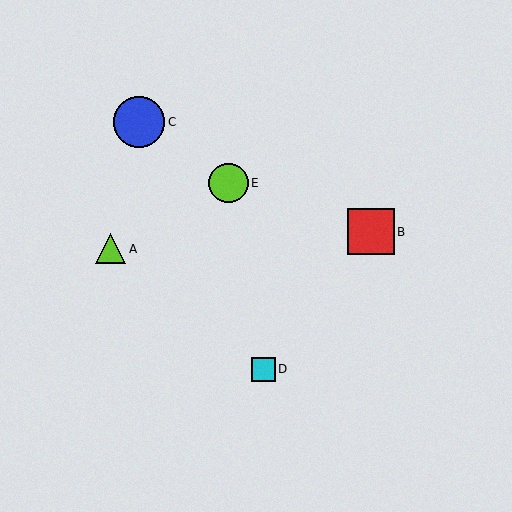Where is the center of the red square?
The center of the red square is at (371, 232).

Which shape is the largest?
The blue circle (labeled C) is the largest.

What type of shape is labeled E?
Shape E is a lime circle.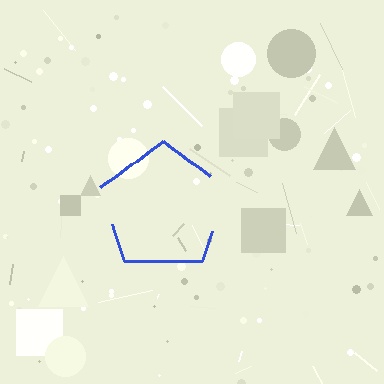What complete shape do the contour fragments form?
The contour fragments form a pentagon.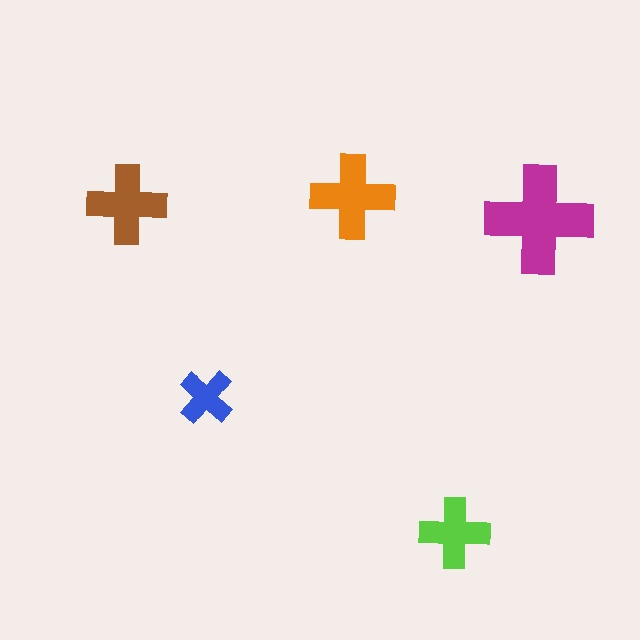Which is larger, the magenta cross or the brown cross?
The magenta one.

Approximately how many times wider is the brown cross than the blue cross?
About 1.5 times wider.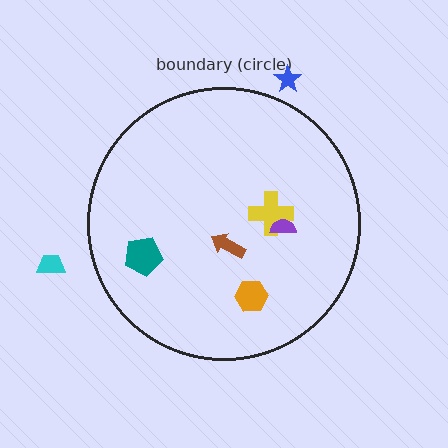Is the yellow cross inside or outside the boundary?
Inside.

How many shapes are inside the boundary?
5 inside, 2 outside.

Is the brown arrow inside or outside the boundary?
Inside.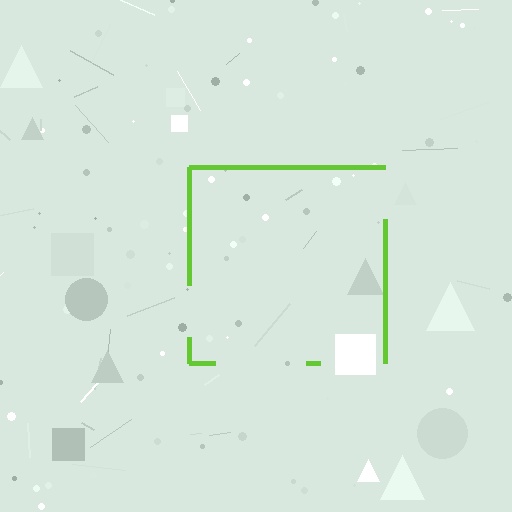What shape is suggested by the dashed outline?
The dashed outline suggests a square.